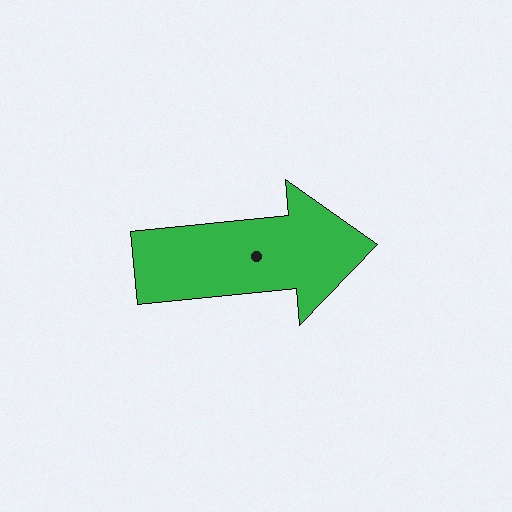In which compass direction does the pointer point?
East.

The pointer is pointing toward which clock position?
Roughly 3 o'clock.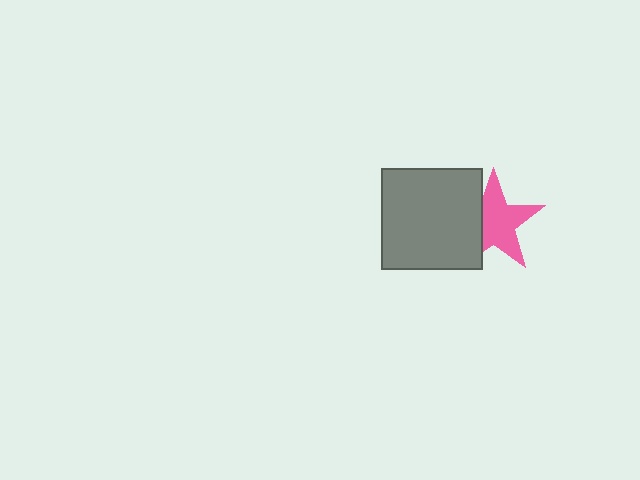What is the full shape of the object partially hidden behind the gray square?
The partially hidden object is a pink star.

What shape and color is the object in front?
The object in front is a gray square.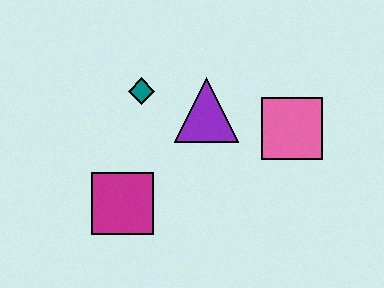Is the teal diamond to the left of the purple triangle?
Yes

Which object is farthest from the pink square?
The magenta square is farthest from the pink square.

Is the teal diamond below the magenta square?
No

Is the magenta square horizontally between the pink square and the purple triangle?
No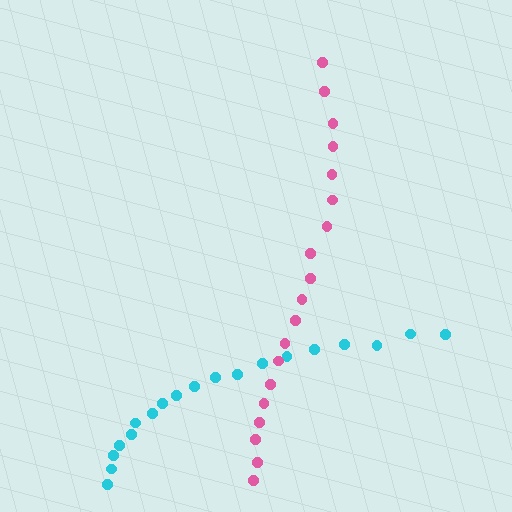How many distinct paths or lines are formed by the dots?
There are 2 distinct paths.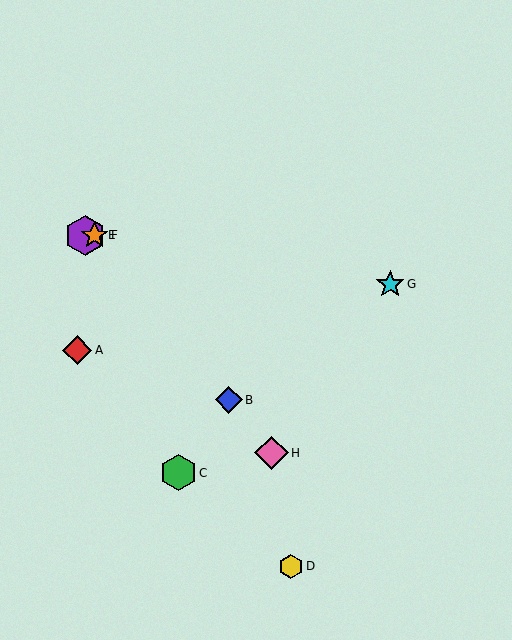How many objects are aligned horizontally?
2 objects (E, F) are aligned horizontally.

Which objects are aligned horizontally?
Objects E, F are aligned horizontally.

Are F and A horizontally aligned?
No, F is at y≈235 and A is at y≈350.